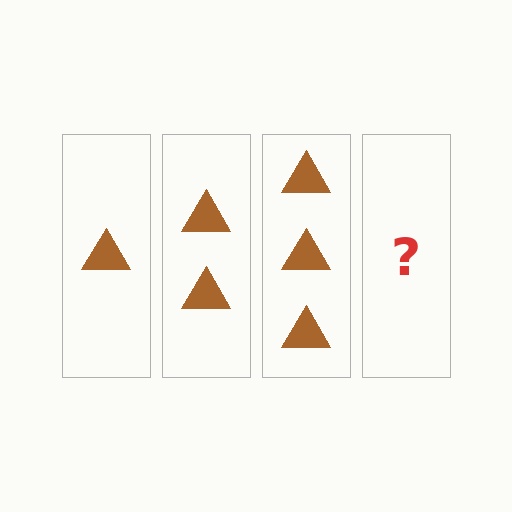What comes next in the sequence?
The next element should be 4 triangles.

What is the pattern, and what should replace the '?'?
The pattern is that each step adds one more triangle. The '?' should be 4 triangles.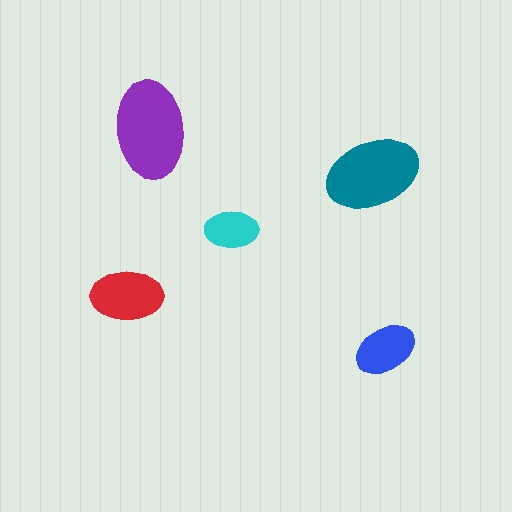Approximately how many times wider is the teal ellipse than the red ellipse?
About 1.5 times wider.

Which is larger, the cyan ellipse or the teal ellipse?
The teal one.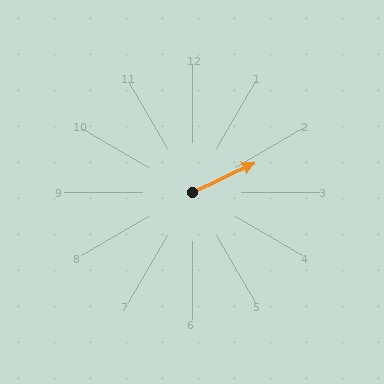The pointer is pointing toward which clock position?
Roughly 2 o'clock.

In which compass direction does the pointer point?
Northeast.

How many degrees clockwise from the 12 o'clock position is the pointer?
Approximately 65 degrees.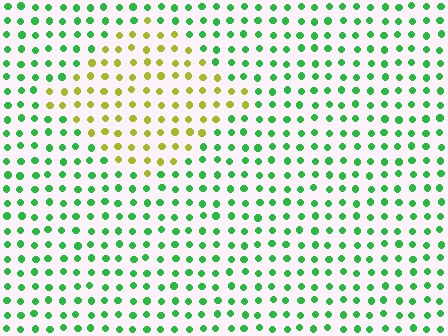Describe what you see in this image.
The image is filled with small green elements in a uniform arrangement. A diamond-shaped region is visible where the elements are tinted to a slightly different hue, forming a subtle color boundary.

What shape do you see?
I see a diamond.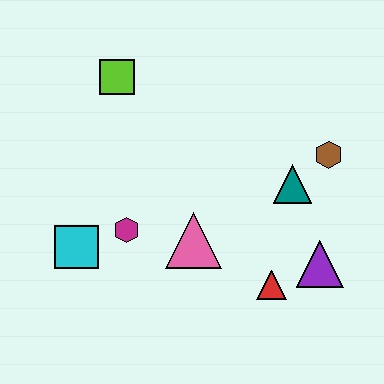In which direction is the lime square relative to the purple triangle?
The lime square is to the left of the purple triangle.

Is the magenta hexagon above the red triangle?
Yes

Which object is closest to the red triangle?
The purple triangle is closest to the red triangle.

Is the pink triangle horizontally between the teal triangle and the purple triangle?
No